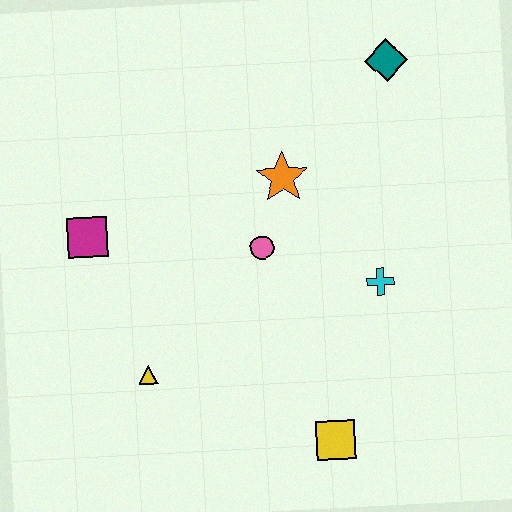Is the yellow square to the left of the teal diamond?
Yes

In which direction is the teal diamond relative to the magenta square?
The teal diamond is to the right of the magenta square.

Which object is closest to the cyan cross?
The pink circle is closest to the cyan cross.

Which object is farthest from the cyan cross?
The magenta square is farthest from the cyan cross.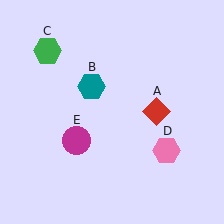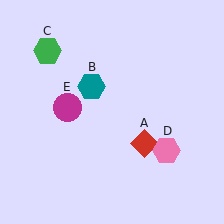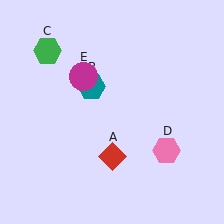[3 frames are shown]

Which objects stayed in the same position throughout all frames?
Teal hexagon (object B) and green hexagon (object C) and pink hexagon (object D) remained stationary.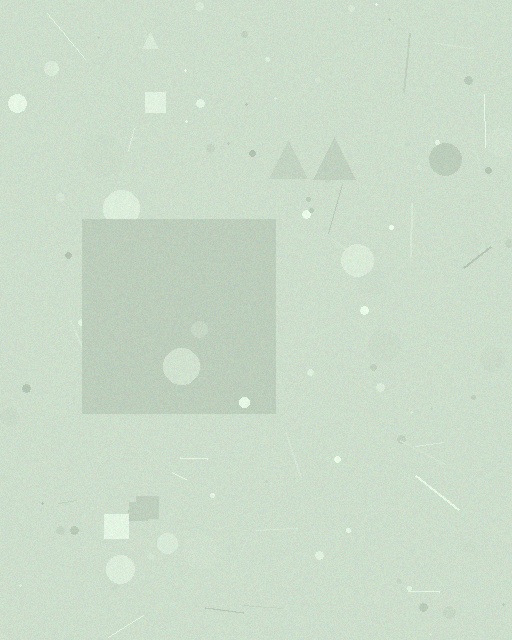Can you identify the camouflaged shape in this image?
The camouflaged shape is a square.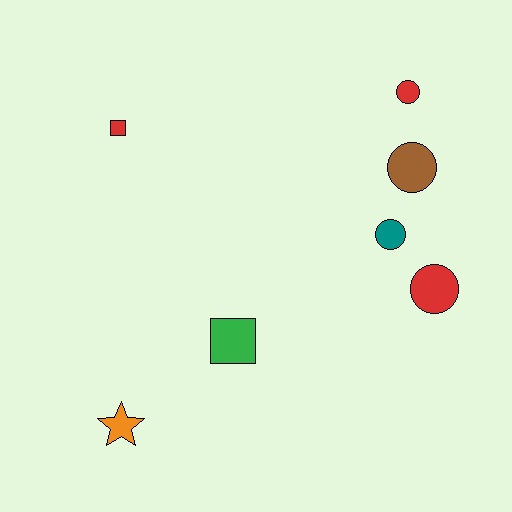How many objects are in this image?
There are 7 objects.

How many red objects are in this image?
There are 3 red objects.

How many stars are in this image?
There is 1 star.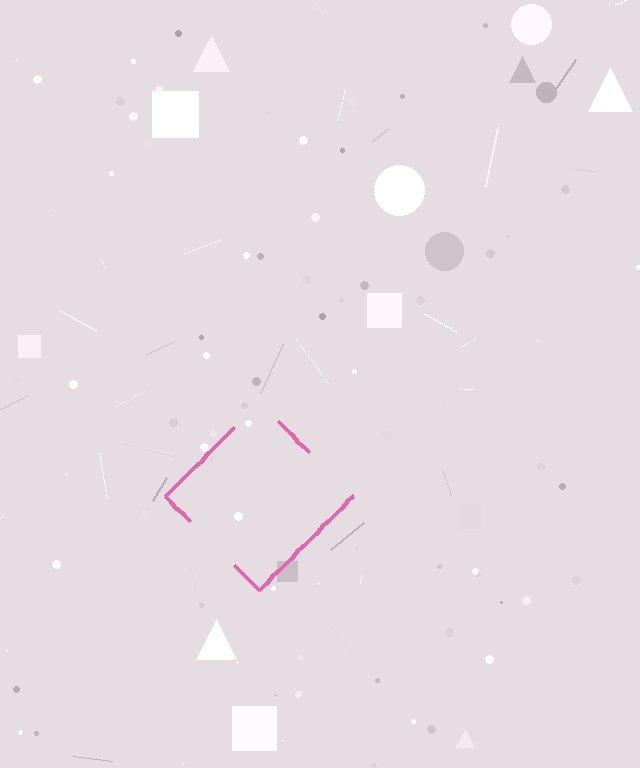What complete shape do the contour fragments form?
The contour fragments form a diamond.